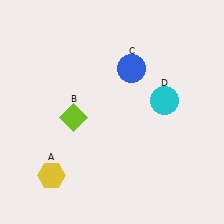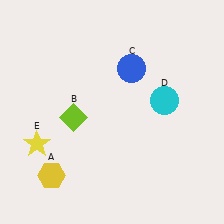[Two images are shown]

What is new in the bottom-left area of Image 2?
A yellow star (E) was added in the bottom-left area of Image 2.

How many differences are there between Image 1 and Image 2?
There is 1 difference between the two images.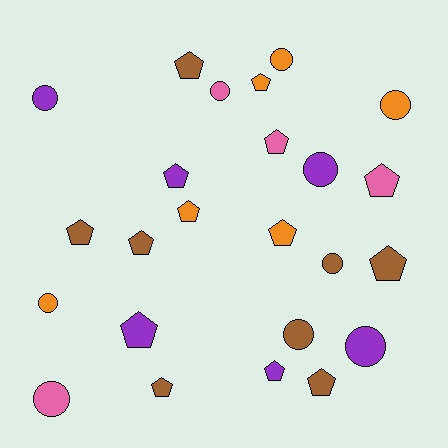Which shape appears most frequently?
Pentagon, with 14 objects.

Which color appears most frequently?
Brown, with 8 objects.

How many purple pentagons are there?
There are 3 purple pentagons.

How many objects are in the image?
There are 24 objects.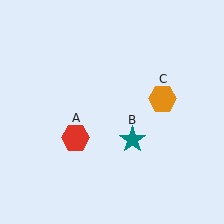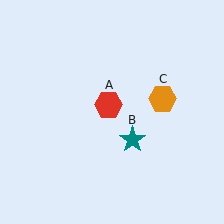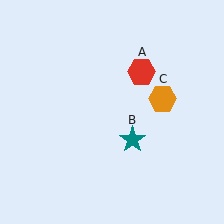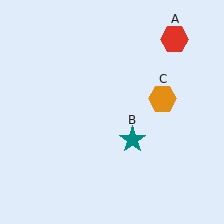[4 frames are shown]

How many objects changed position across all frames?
1 object changed position: red hexagon (object A).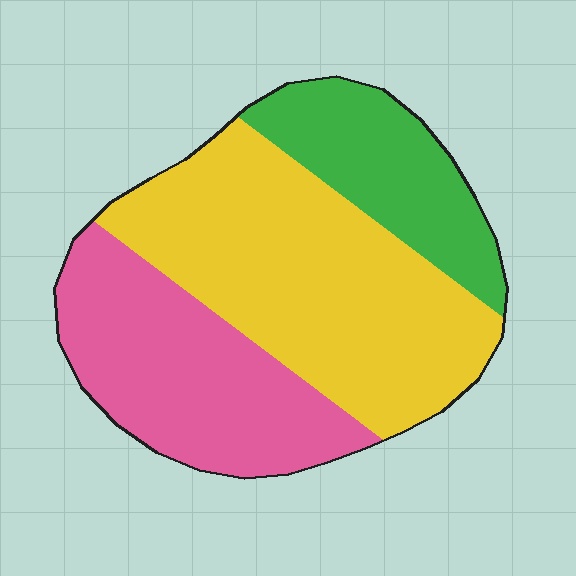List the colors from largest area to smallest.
From largest to smallest: yellow, pink, green.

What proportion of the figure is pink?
Pink covers 32% of the figure.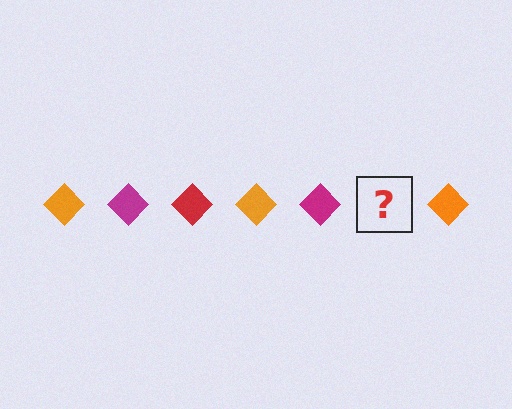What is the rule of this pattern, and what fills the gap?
The rule is that the pattern cycles through orange, magenta, red diamonds. The gap should be filled with a red diamond.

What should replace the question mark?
The question mark should be replaced with a red diamond.